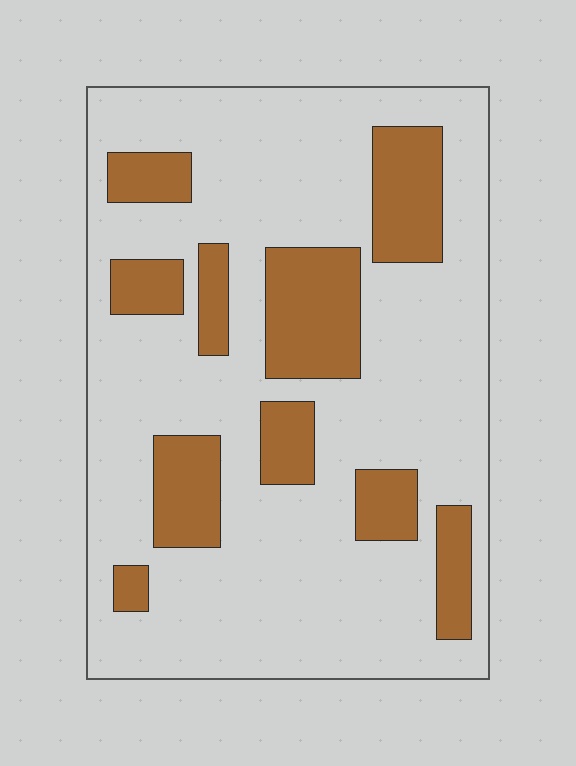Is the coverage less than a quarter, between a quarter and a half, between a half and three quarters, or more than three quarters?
Less than a quarter.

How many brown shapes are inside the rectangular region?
10.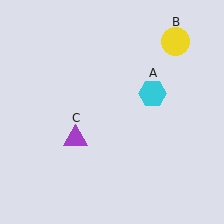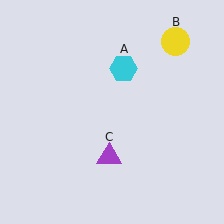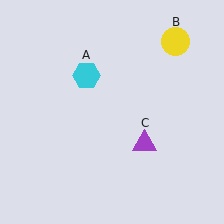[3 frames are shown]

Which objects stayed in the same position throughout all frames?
Yellow circle (object B) remained stationary.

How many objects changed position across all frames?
2 objects changed position: cyan hexagon (object A), purple triangle (object C).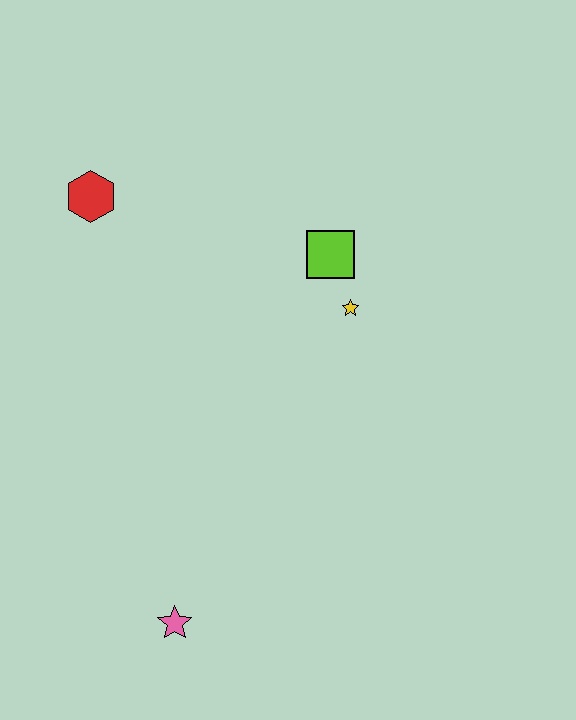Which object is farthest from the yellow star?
The pink star is farthest from the yellow star.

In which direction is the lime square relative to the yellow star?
The lime square is above the yellow star.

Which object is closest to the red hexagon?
The lime square is closest to the red hexagon.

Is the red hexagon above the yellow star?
Yes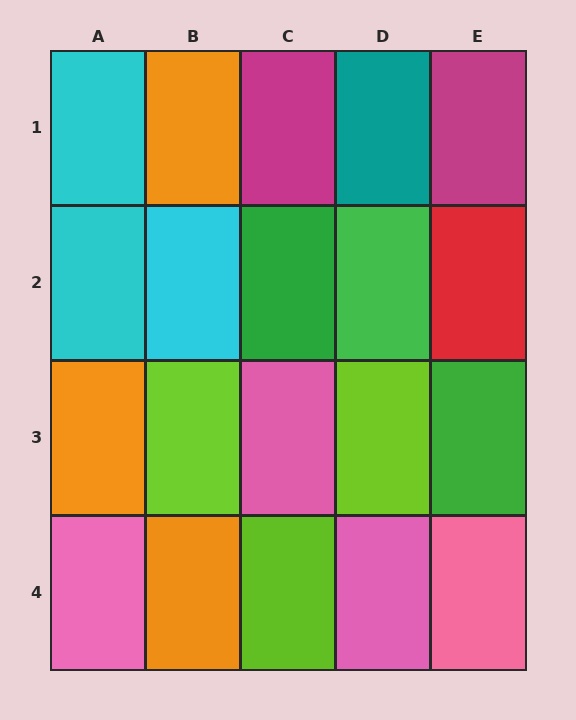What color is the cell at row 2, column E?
Red.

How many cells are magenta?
2 cells are magenta.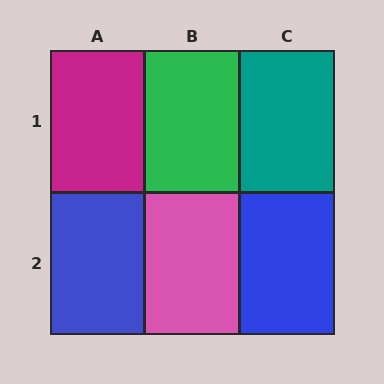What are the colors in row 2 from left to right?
Blue, pink, blue.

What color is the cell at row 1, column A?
Magenta.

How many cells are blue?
2 cells are blue.